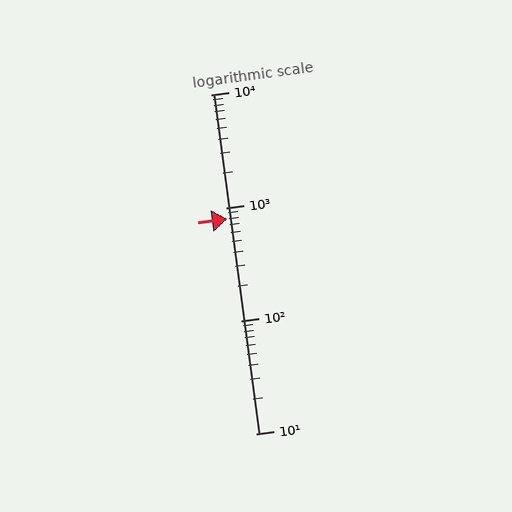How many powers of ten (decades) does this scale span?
The scale spans 3 decades, from 10 to 10000.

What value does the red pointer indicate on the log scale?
The pointer indicates approximately 790.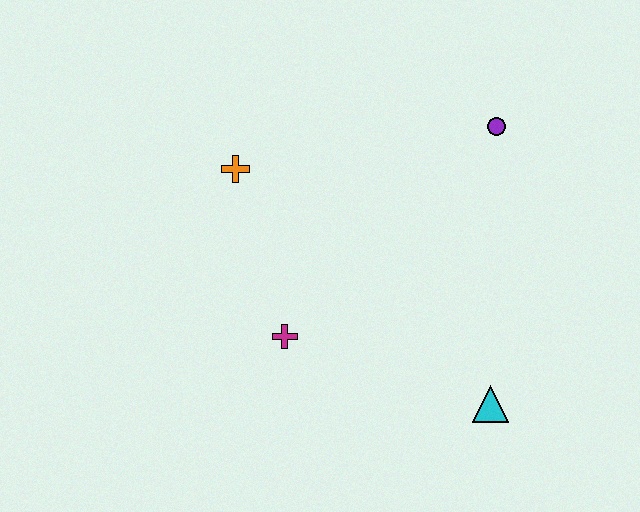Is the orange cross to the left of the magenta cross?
Yes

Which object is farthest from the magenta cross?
The purple circle is farthest from the magenta cross.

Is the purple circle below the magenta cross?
No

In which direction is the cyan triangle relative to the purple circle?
The cyan triangle is below the purple circle.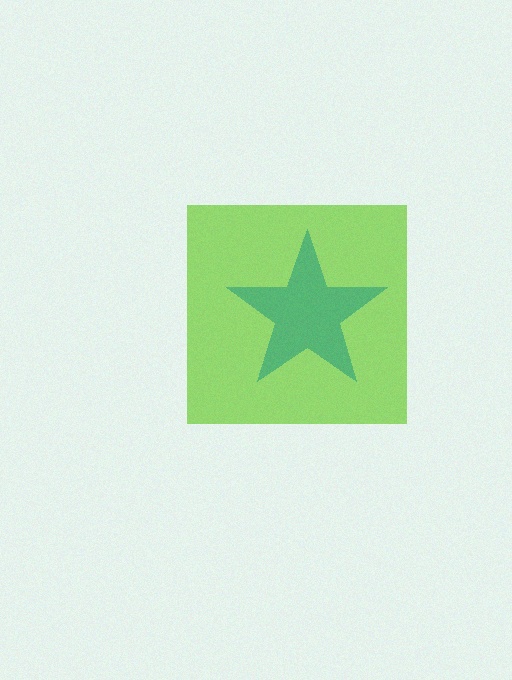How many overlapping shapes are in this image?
There are 2 overlapping shapes in the image.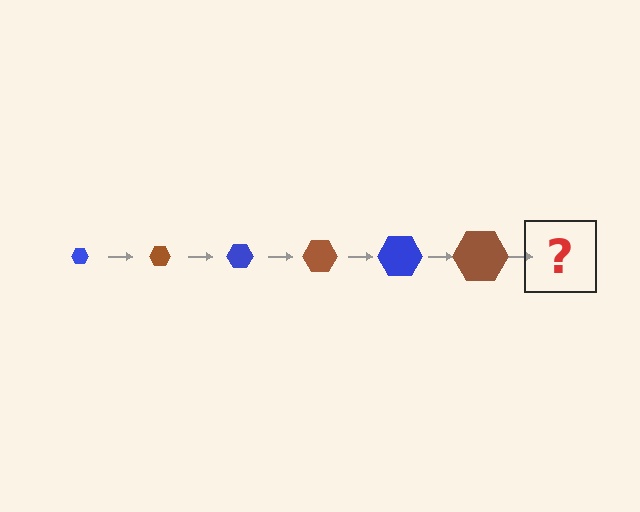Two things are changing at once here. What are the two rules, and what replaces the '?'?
The two rules are that the hexagon grows larger each step and the color cycles through blue and brown. The '?' should be a blue hexagon, larger than the previous one.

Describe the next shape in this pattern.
It should be a blue hexagon, larger than the previous one.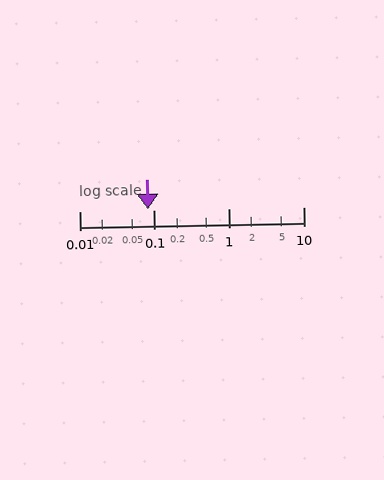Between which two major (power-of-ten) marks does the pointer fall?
The pointer is between 0.01 and 0.1.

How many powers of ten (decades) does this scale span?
The scale spans 3 decades, from 0.01 to 10.